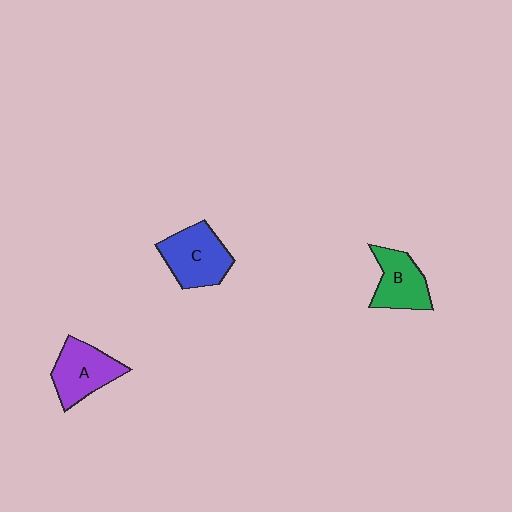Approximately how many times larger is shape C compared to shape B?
Approximately 1.2 times.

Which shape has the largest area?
Shape C (blue).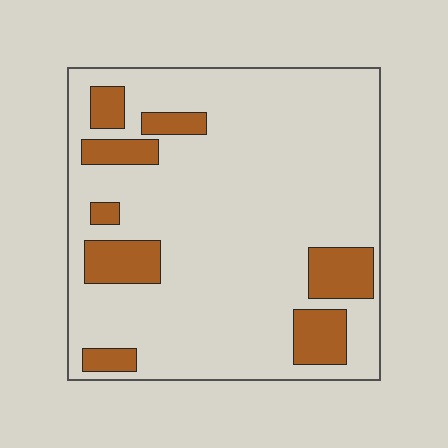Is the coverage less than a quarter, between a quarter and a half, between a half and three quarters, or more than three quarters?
Less than a quarter.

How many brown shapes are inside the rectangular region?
8.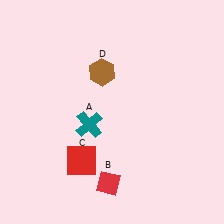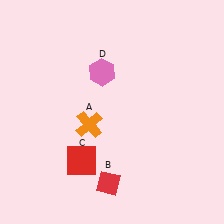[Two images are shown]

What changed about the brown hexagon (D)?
In Image 1, D is brown. In Image 2, it changed to pink.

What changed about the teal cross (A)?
In Image 1, A is teal. In Image 2, it changed to orange.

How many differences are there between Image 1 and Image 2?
There are 2 differences between the two images.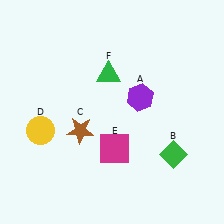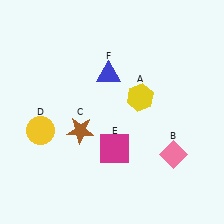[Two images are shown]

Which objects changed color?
A changed from purple to yellow. B changed from green to pink. F changed from green to blue.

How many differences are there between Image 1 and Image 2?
There are 3 differences between the two images.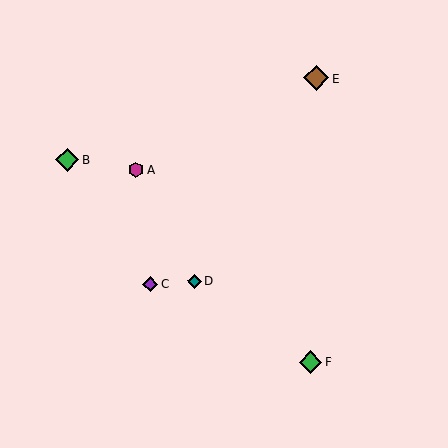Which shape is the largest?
The brown diamond (labeled E) is the largest.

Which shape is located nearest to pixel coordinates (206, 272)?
The teal diamond (labeled D) at (195, 281) is nearest to that location.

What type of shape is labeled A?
Shape A is a magenta hexagon.